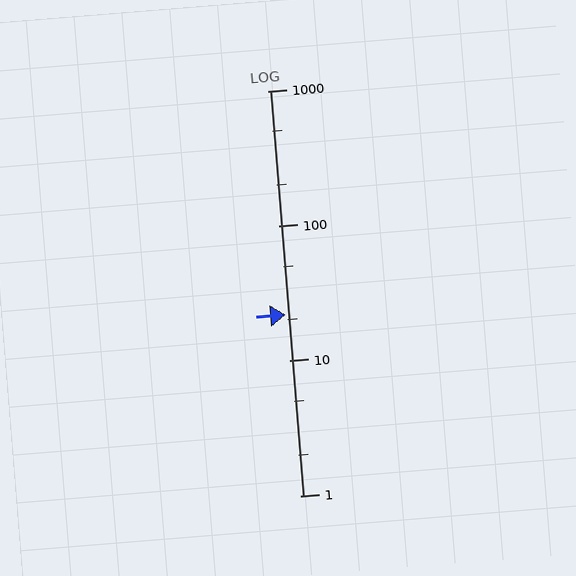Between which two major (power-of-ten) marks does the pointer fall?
The pointer is between 10 and 100.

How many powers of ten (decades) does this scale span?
The scale spans 3 decades, from 1 to 1000.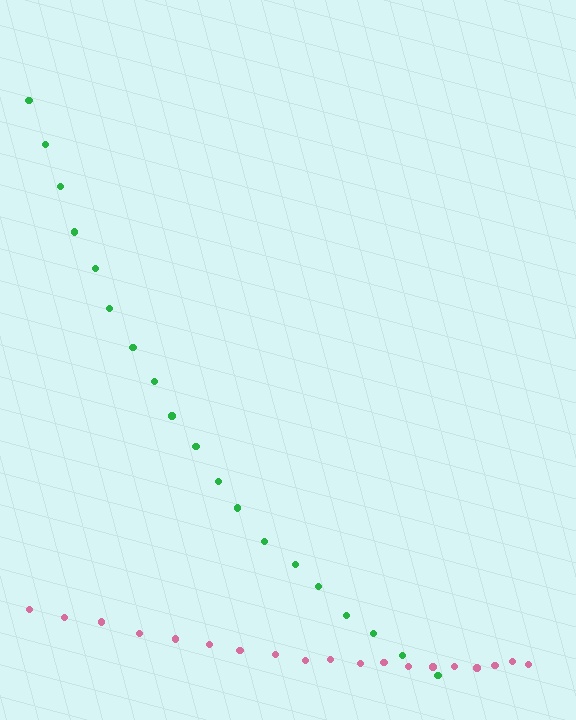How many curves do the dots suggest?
There are 2 distinct paths.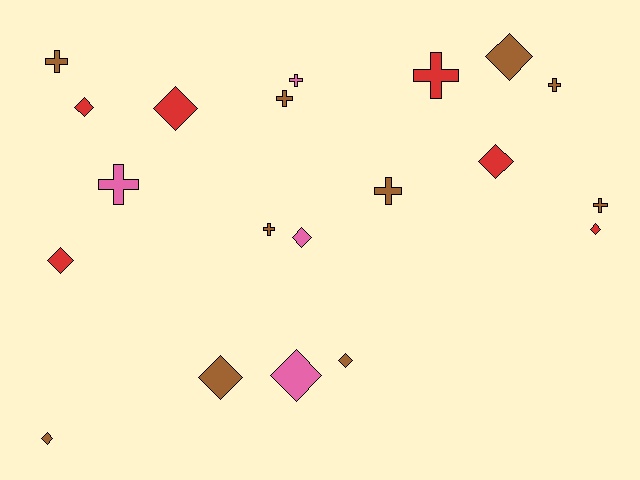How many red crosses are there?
There is 1 red cross.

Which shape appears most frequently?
Diamond, with 11 objects.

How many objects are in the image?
There are 20 objects.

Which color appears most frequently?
Brown, with 10 objects.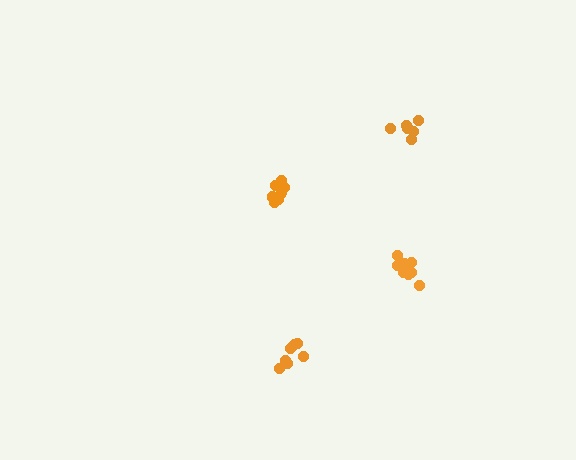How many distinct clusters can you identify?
There are 4 distinct clusters.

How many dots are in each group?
Group 1: 9 dots, Group 2: 7 dots, Group 3: 12 dots, Group 4: 7 dots (35 total).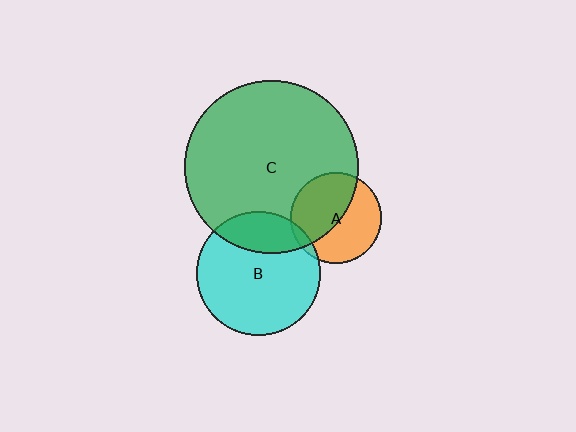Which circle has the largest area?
Circle C (green).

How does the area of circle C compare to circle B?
Approximately 2.0 times.